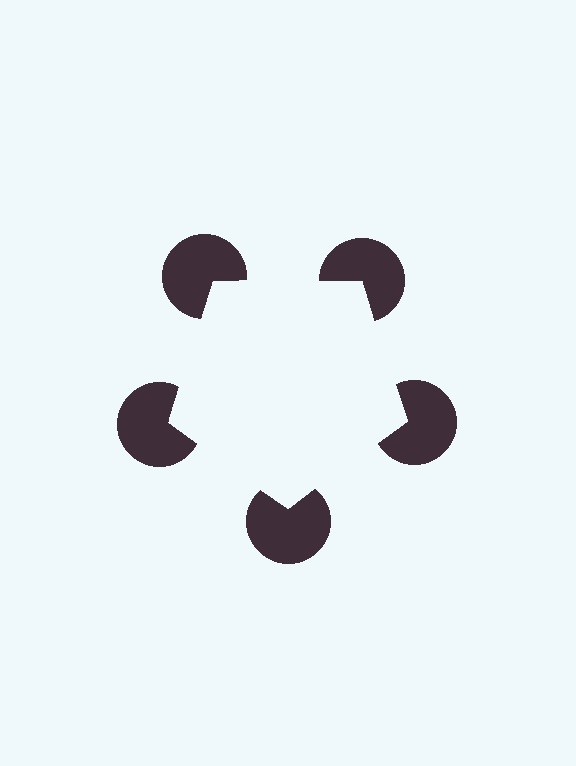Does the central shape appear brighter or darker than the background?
It typically appears slightly brighter than the background, even though no actual brightness change is drawn.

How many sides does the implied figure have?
5 sides.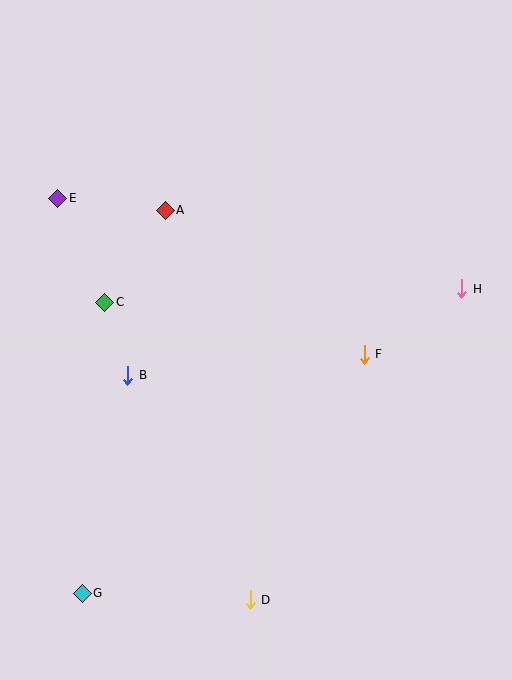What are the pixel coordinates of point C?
Point C is at (105, 302).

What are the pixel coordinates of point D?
Point D is at (250, 600).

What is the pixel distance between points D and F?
The distance between D and F is 271 pixels.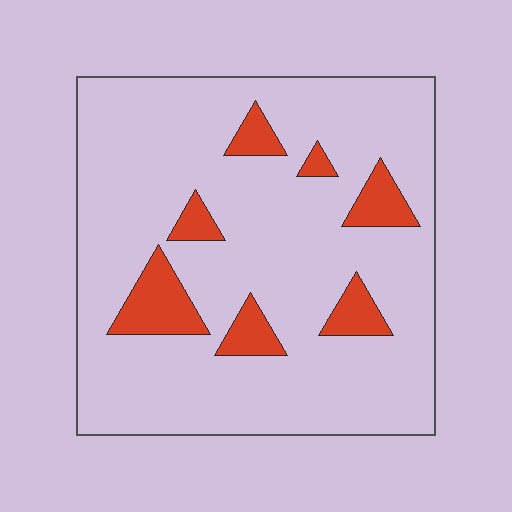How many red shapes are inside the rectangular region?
7.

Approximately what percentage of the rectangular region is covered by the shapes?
Approximately 15%.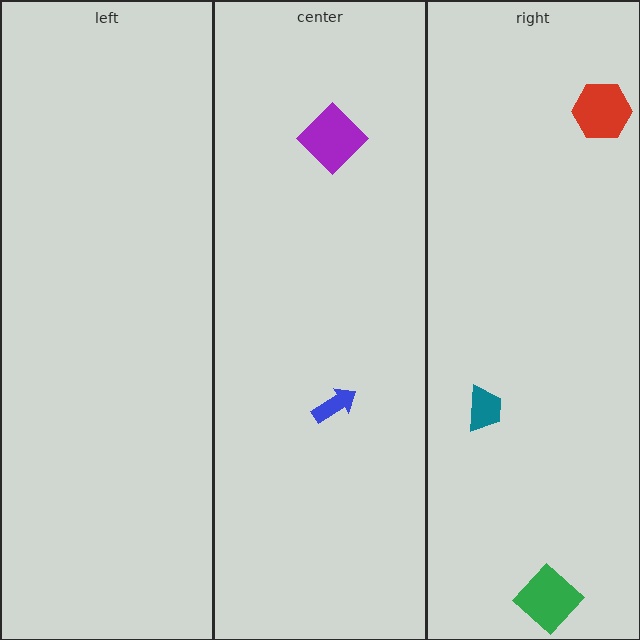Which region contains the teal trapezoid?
The right region.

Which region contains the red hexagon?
The right region.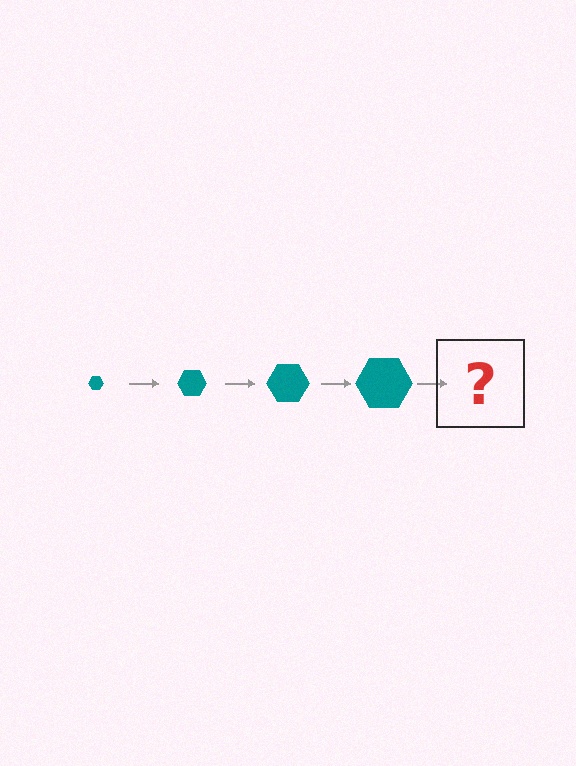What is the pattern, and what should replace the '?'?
The pattern is that the hexagon gets progressively larger each step. The '?' should be a teal hexagon, larger than the previous one.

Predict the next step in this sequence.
The next step is a teal hexagon, larger than the previous one.